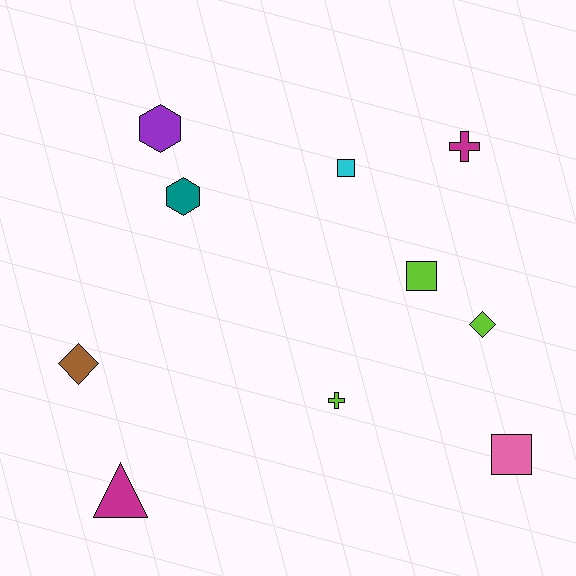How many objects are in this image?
There are 10 objects.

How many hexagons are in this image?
There are 2 hexagons.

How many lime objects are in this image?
There are 3 lime objects.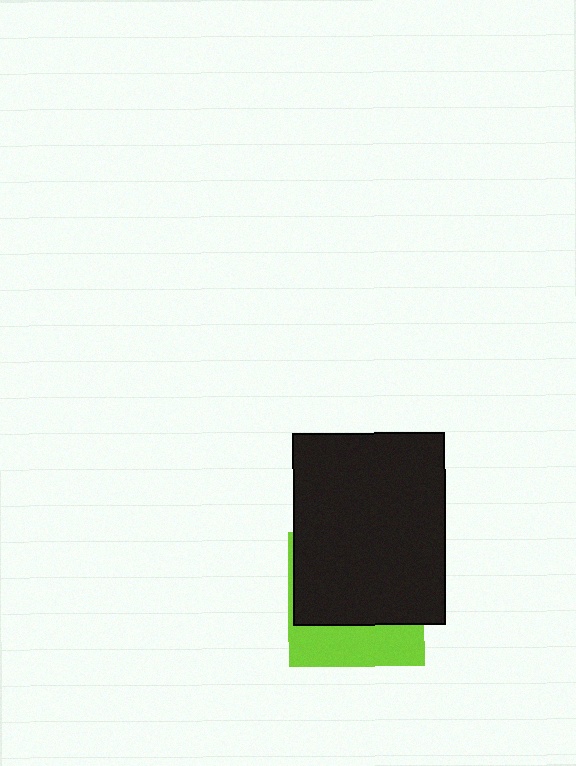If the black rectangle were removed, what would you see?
You would see the complete lime square.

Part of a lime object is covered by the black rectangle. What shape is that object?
It is a square.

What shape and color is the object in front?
The object in front is a black rectangle.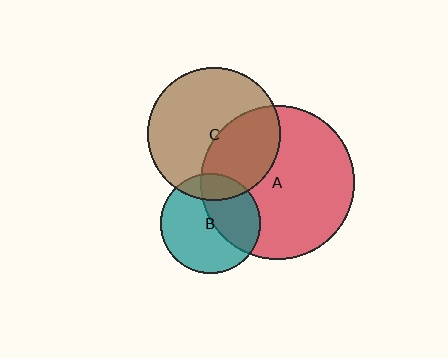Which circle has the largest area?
Circle A (red).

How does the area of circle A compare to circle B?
Approximately 2.4 times.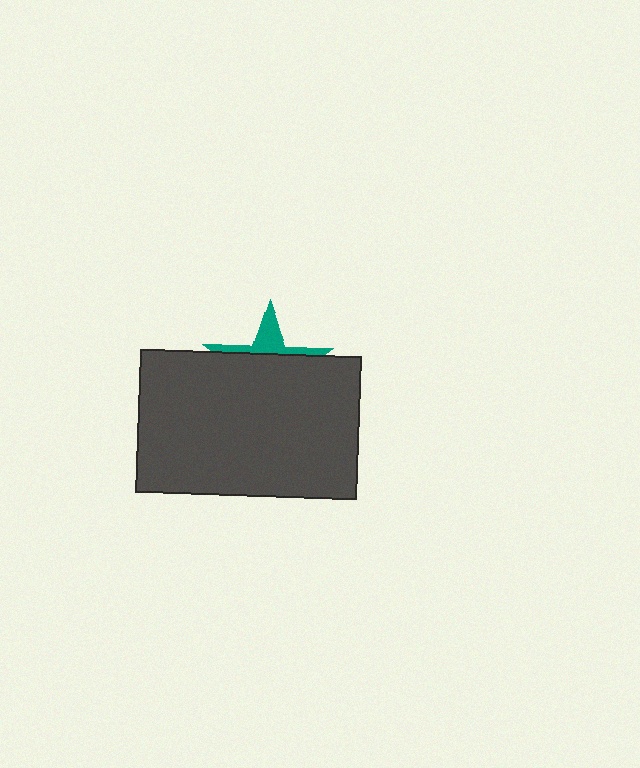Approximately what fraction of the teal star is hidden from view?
Roughly 69% of the teal star is hidden behind the dark gray rectangle.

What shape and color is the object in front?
The object in front is a dark gray rectangle.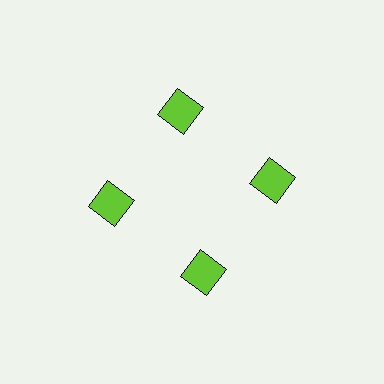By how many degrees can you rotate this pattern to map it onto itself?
The pattern maps onto itself every 90 degrees of rotation.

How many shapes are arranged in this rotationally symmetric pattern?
There are 4 shapes, arranged in 4 groups of 1.